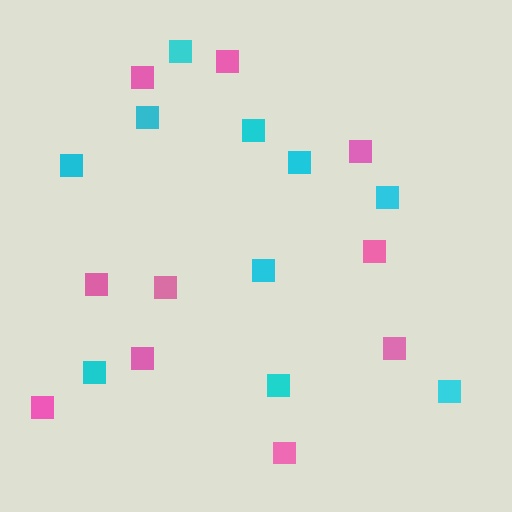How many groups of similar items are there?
There are 2 groups: one group of pink squares (10) and one group of cyan squares (10).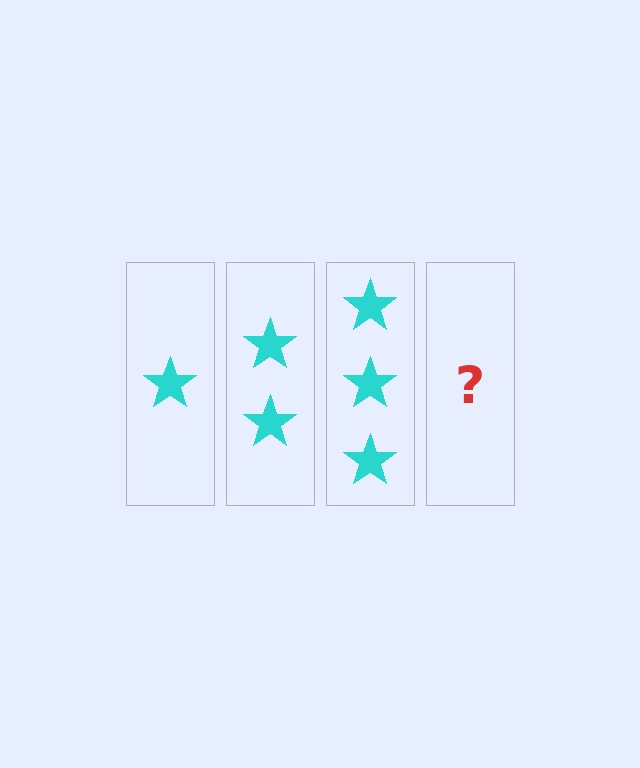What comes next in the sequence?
The next element should be 4 stars.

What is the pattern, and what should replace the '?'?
The pattern is that each step adds one more star. The '?' should be 4 stars.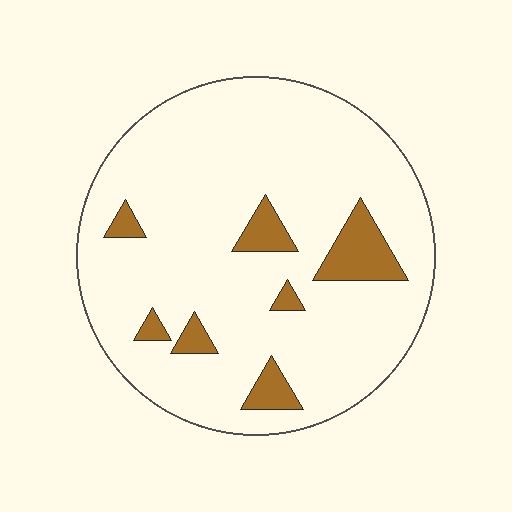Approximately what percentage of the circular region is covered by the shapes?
Approximately 10%.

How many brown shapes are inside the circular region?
7.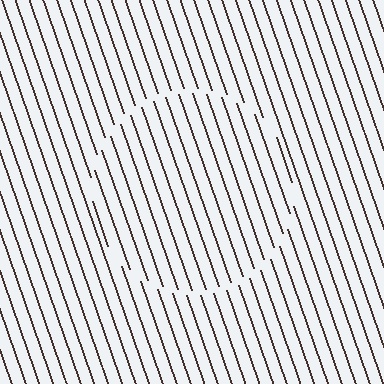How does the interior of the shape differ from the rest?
The interior of the shape contains the same grating, shifted by half a period — the contour is defined by the phase discontinuity where line-ends from the inner and outer gratings abut.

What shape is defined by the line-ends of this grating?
An illusory circle. The interior of the shape contains the same grating, shifted by half a period — the contour is defined by the phase discontinuity where line-ends from the inner and outer gratings abut.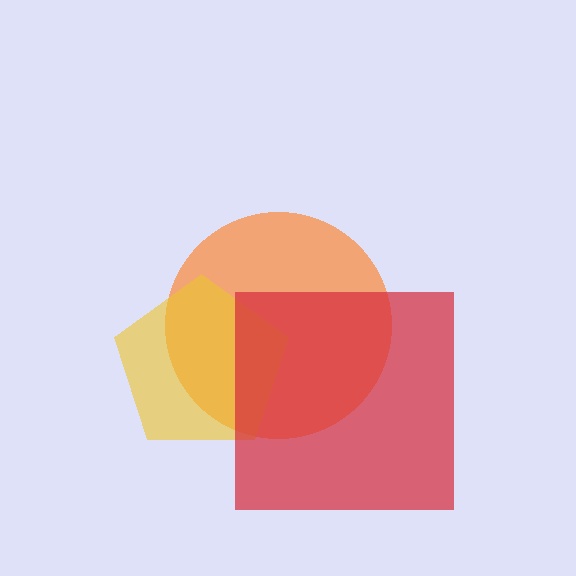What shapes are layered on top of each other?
The layered shapes are: an orange circle, a yellow pentagon, a red square.